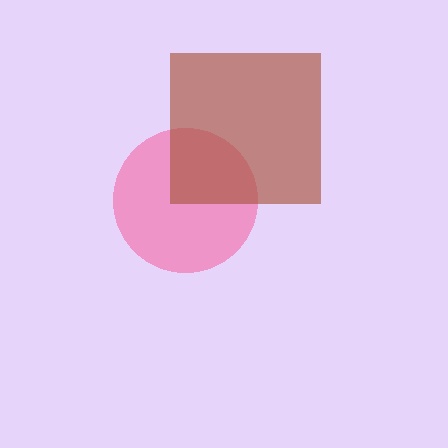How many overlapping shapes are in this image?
There are 2 overlapping shapes in the image.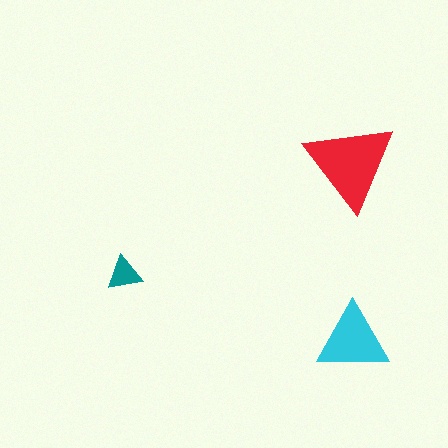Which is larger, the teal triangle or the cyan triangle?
The cyan one.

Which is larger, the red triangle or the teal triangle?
The red one.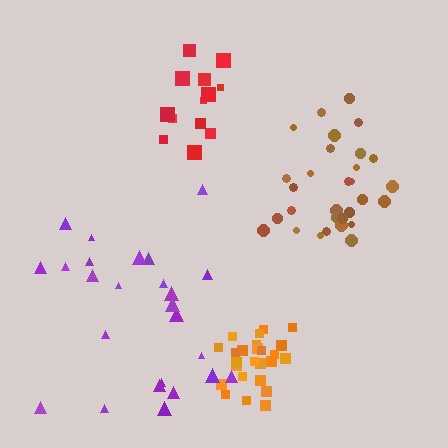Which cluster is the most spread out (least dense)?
Purple.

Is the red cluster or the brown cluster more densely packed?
Red.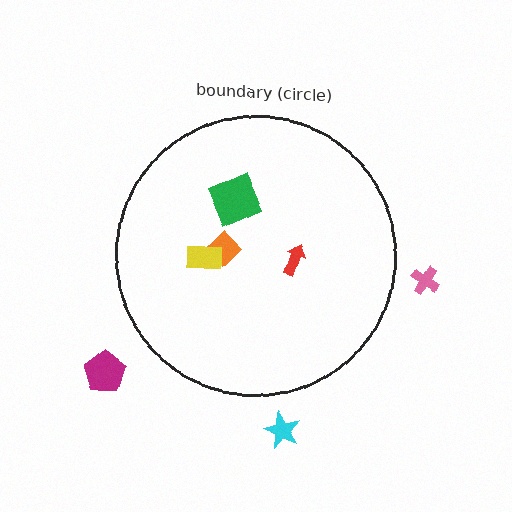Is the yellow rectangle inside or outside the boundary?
Inside.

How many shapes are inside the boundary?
4 inside, 3 outside.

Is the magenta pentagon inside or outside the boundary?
Outside.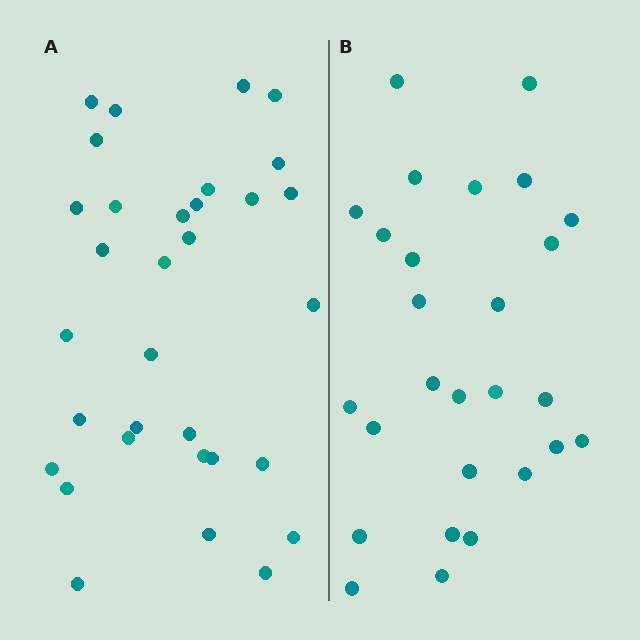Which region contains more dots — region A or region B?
Region A (the left region) has more dots.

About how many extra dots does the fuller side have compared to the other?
Region A has about 5 more dots than region B.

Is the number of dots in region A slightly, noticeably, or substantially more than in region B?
Region A has only slightly more — the two regions are fairly close. The ratio is roughly 1.2 to 1.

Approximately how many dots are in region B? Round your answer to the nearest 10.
About 30 dots. (The exact count is 27, which rounds to 30.)